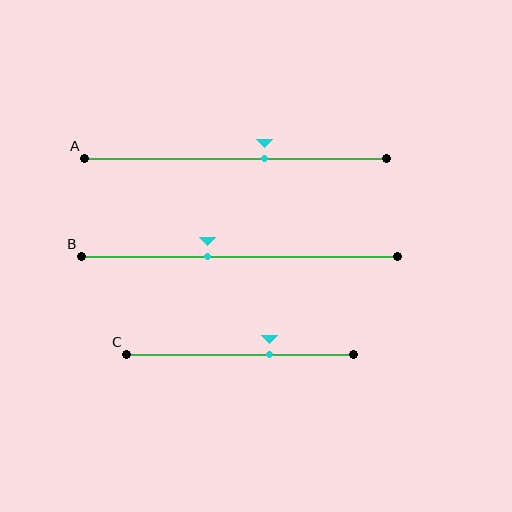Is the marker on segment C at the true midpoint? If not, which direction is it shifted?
No, the marker on segment C is shifted to the right by about 13% of the segment length.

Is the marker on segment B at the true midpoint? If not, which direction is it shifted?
No, the marker on segment B is shifted to the left by about 10% of the segment length.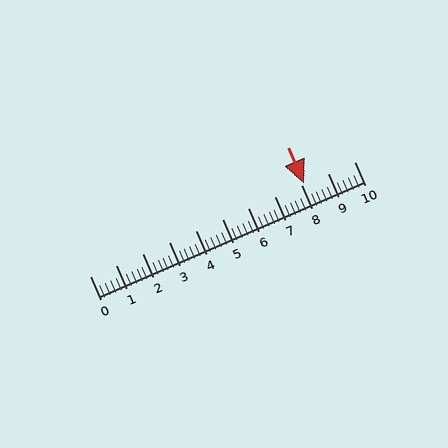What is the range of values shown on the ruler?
The ruler shows values from 0 to 10.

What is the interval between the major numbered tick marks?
The major tick marks are spaced 1 units apart.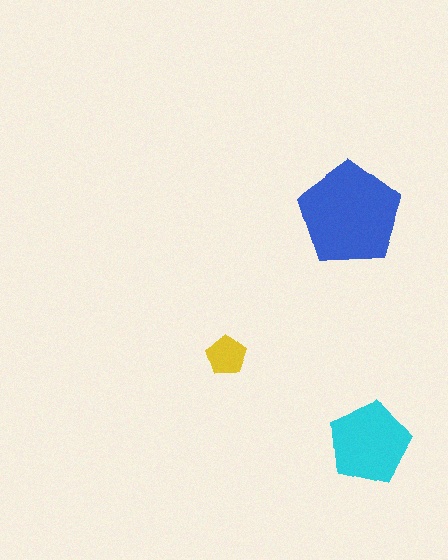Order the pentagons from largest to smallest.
the blue one, the cyan one, the yellow one.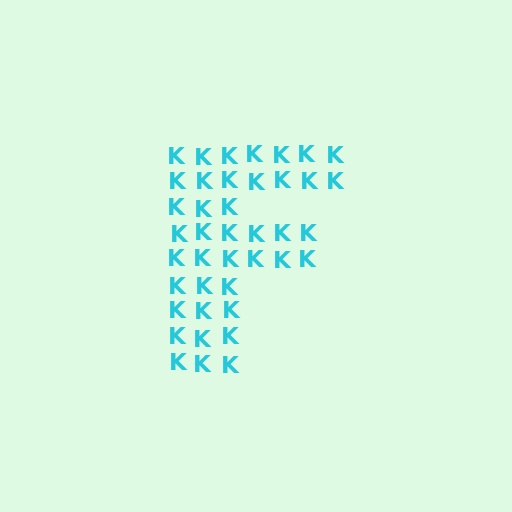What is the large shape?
The large shape is the letter F.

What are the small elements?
The small elements are letter K's.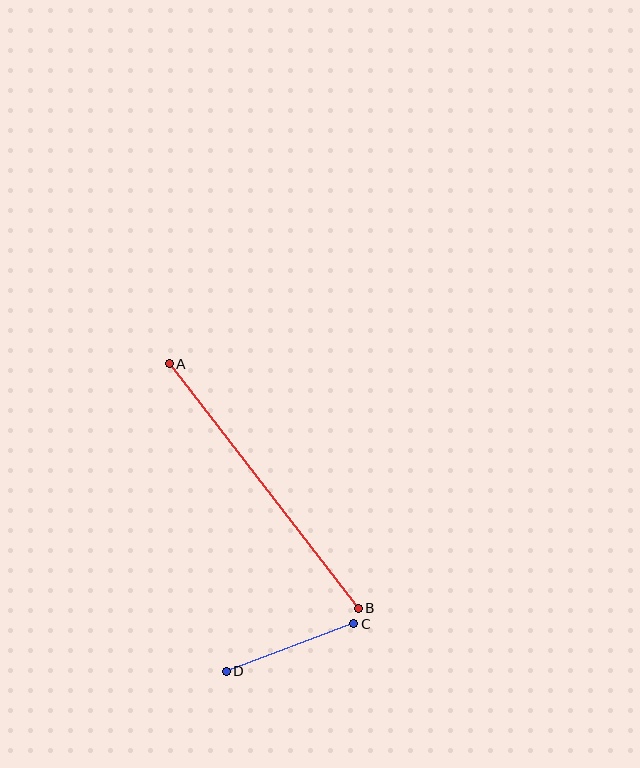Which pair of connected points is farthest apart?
Points A and B are farthest apart.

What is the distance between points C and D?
The distance is approximately 136 pixels.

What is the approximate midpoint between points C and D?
The midpoint is at approximately (290, 648) pixels.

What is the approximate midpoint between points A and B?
The midpoint is at approximately (264, 486) pixels.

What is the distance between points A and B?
The distance is approximately 309 pixels.